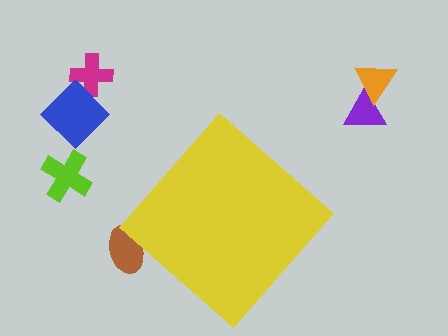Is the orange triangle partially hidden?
No, the orange triangle is fully visible.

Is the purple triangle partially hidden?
No, the purple triangle is fully visible.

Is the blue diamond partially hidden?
No, the blue diamond is fully visible.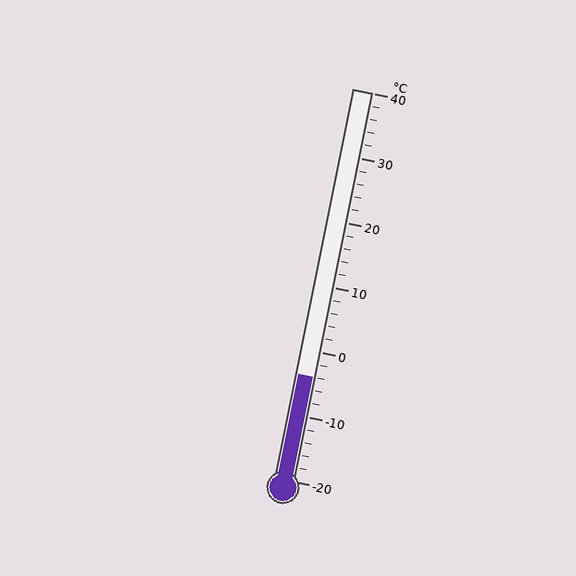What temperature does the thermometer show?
The thermometer shows approximately -4°C.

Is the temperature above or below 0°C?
The temperature is below 0°C.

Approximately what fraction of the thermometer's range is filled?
The thermometer is filled to approximately 25% of its range.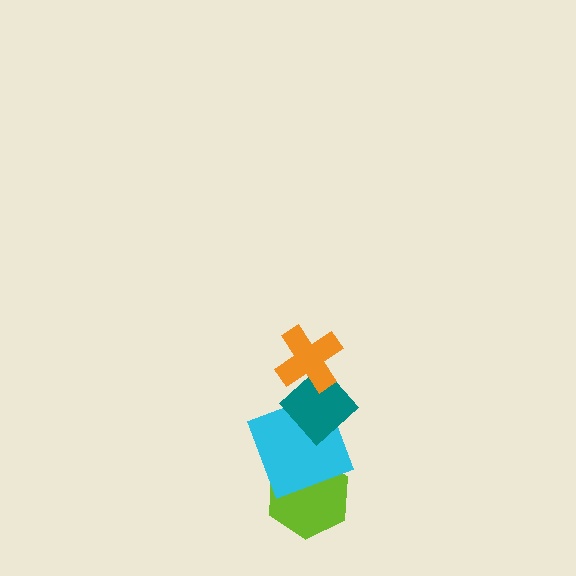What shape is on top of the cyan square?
The teal diamond is on top of the cyan square.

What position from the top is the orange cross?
The orange cross is 1st from the top.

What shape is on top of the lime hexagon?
The cyan square is on top of the lime hexagon.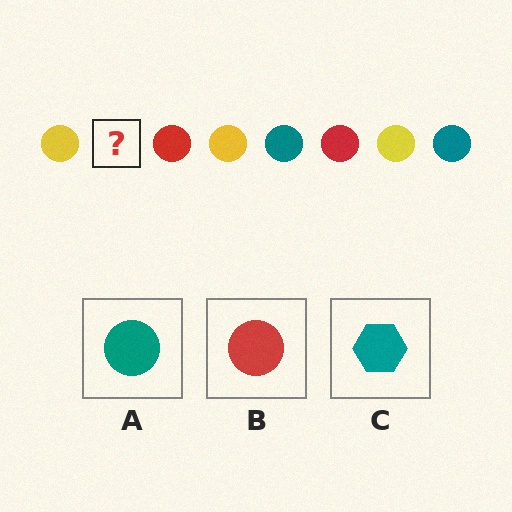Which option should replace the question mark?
Option A.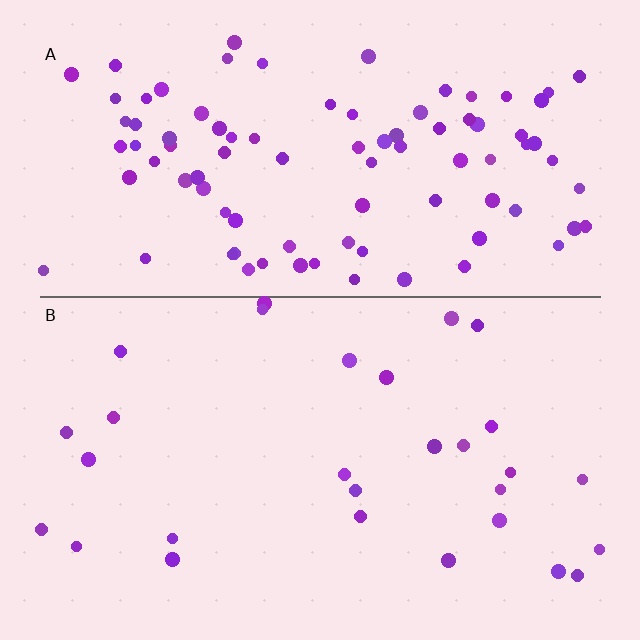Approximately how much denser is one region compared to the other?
Approximately 3.2× — region A over region B.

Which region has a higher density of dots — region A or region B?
A (the top).